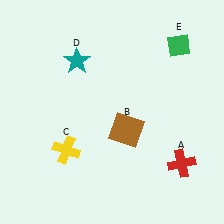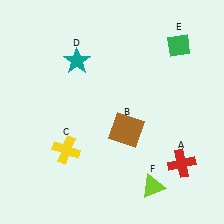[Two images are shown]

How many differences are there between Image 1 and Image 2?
There is 1 difference between the two images.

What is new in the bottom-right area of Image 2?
A lime triangle (F) was added in the bottom-right area of Image 2.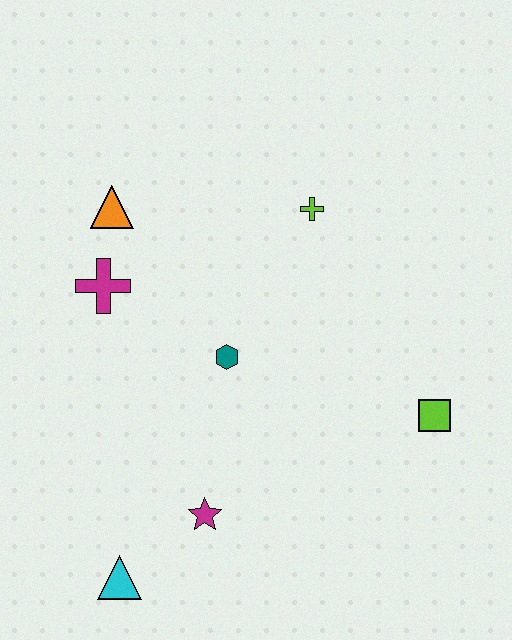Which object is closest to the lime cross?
The teal hexagon is closest to the lime cross.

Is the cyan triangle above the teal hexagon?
No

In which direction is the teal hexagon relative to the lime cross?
The teal hexagon is below the lime cross.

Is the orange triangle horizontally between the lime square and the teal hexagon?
No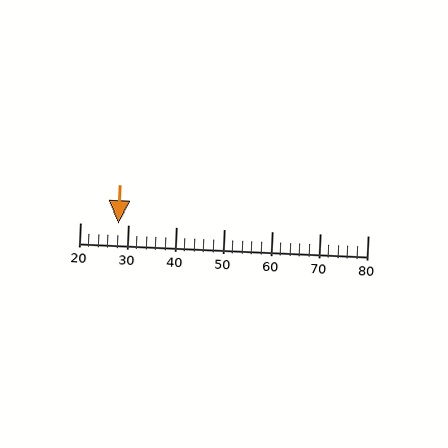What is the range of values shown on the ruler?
The ruler shows values from 20 to 80.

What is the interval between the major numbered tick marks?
The major tick marks are spaced 10 units apart.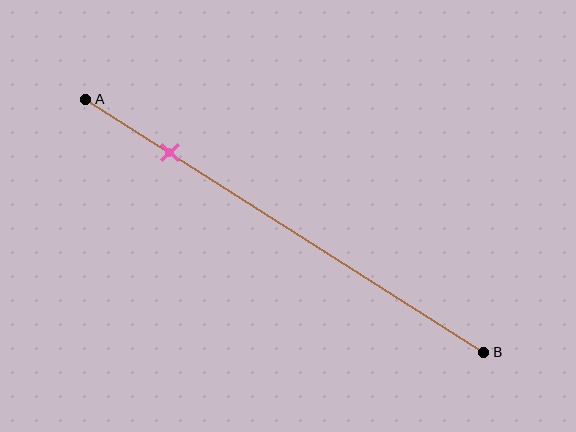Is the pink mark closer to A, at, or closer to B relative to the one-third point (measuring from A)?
The pink mark is closer to point A than the one-third point of segment AB.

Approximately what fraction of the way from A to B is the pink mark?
The pink mark is approximately 20% of the way from A to B.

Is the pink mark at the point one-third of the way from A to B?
No, the mark is at about 20% from A, not at the 33% one-third point.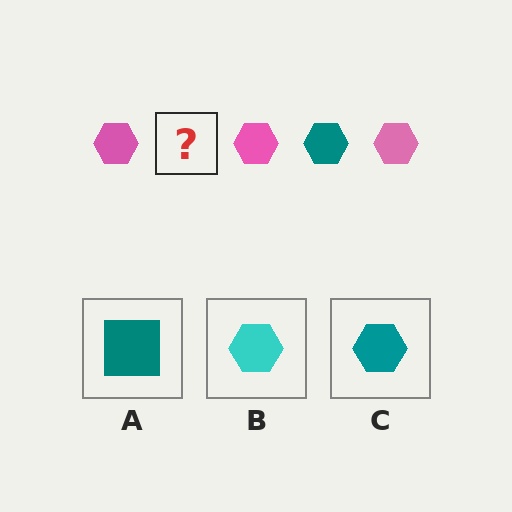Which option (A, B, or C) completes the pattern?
C.